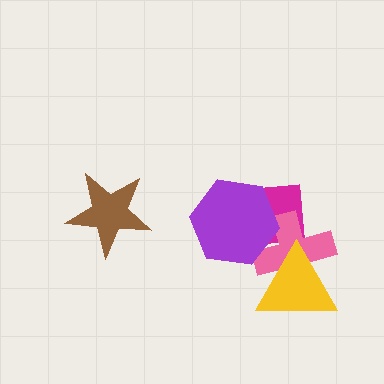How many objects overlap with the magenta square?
3 objects overlap with the magenta square.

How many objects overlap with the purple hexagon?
2 objects overlap with the purple hexagon.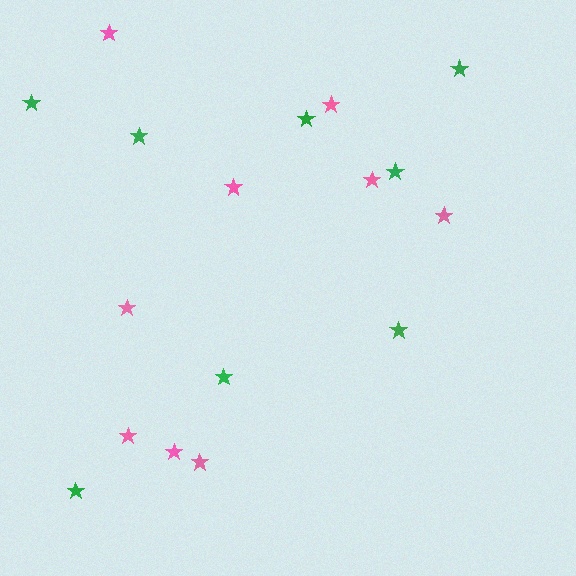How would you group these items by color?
There are 2 groups: one group of pink stars (9) and one group of green stars (8).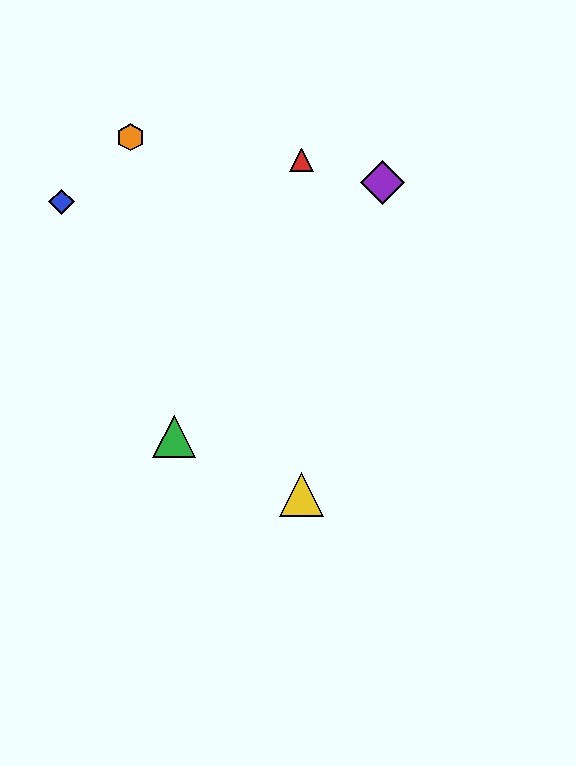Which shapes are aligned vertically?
The red triangle, the yellow triangle are aligned vertically.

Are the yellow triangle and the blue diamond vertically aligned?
No, the yellow triangle is at x≈302 and the blue diamond is at x≈62.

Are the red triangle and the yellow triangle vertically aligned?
Yes, both are at x≈302.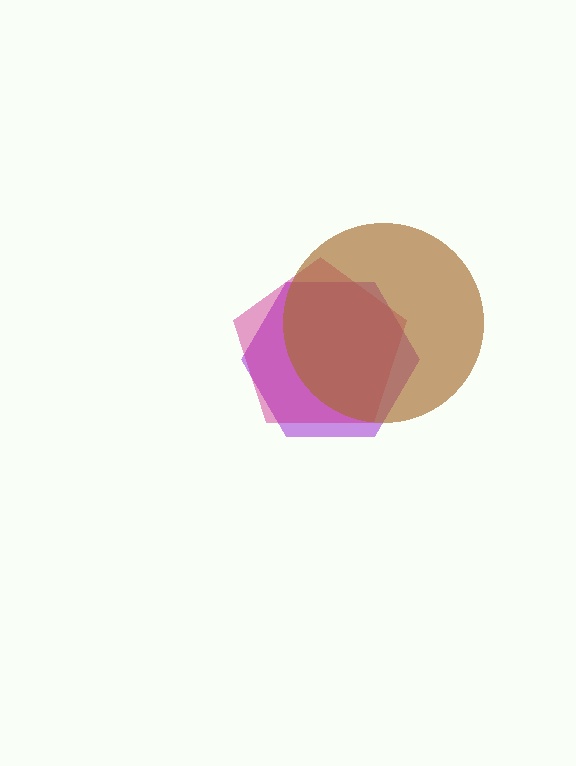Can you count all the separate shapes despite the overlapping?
Yes, there are 3 separate shapes.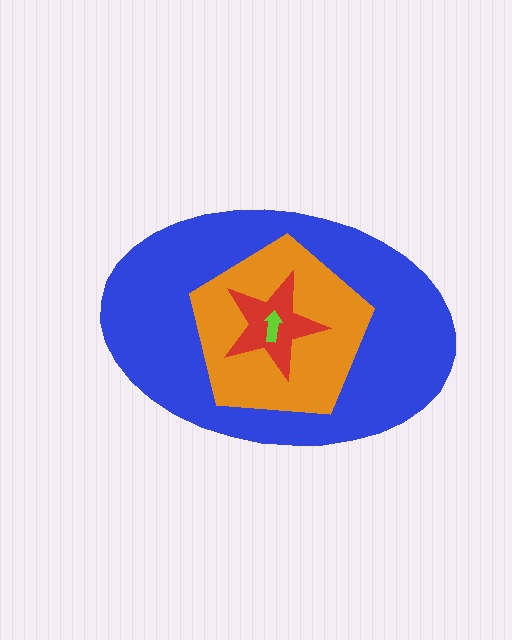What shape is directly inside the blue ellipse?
The orange pentagon.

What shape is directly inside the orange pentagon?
The red star.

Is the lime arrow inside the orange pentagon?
Yes.